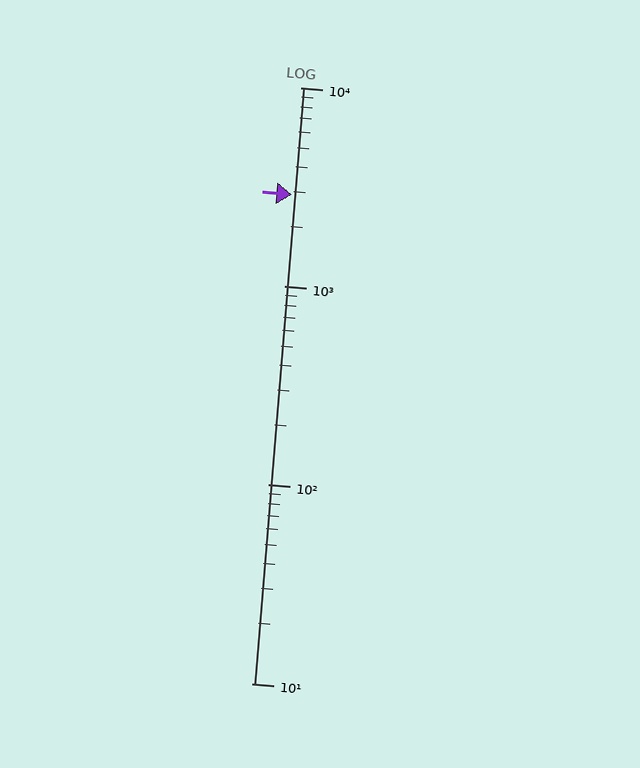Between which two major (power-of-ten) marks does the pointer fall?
The pointer is between 1000 and 10000.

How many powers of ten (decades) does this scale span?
The scale spans 3 decades, from 10 to 10000.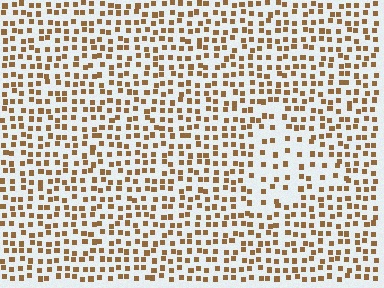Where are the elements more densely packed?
The elements are more densely packed outside the triangle boundary.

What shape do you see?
I see a triangle.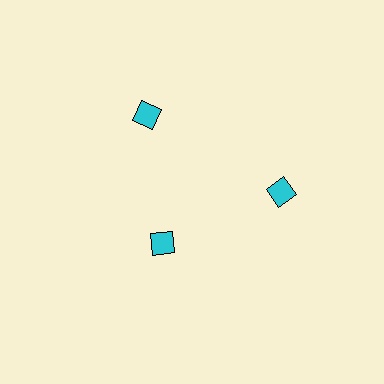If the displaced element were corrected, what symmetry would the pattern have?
It would have 3-fold rotational symmetry — the pattern would map onto itself every 120 degrees.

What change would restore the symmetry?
The symmetry would be restored by moving it outward, back onto the ring so that all 3 diamonds sit at equal angles and equal distance from the center.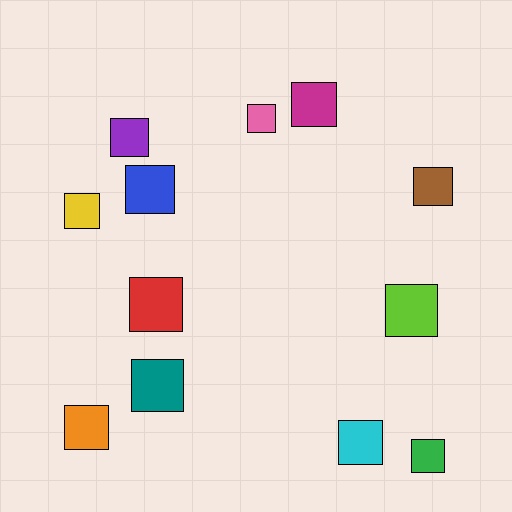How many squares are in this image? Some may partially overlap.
There are 12 squares.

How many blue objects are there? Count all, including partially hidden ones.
There is 1 blue object.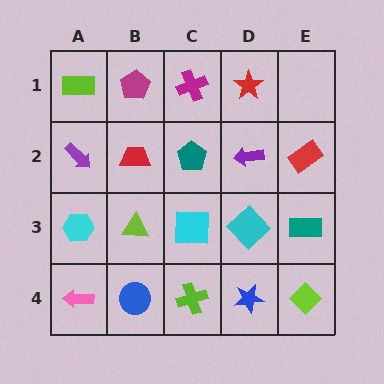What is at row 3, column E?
A teal rectangle.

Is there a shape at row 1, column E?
No, that cell is empty.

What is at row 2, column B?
A red trapezoid.